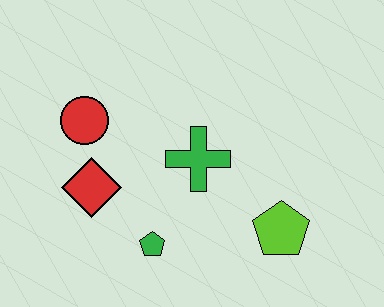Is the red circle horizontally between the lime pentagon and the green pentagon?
No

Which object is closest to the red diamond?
The red circle is closest to the red diamond.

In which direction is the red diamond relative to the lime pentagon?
The red diamond is to the left of the lime pentagon.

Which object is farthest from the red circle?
The lime pentagon is farthest from the red circle.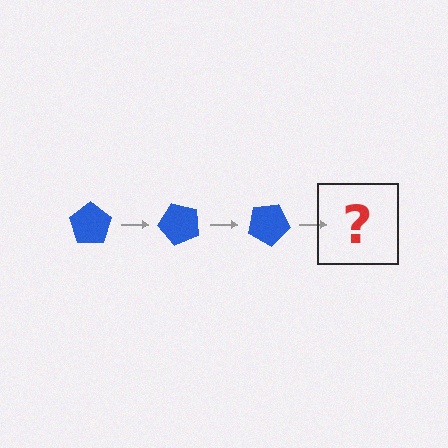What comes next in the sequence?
The next element should be a blue pentagon rotated 150 degrees.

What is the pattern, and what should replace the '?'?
The pattern is that the pentagon rotates 50 degrees each step. The '?' should be a blue pentagon rotated 150 degrees.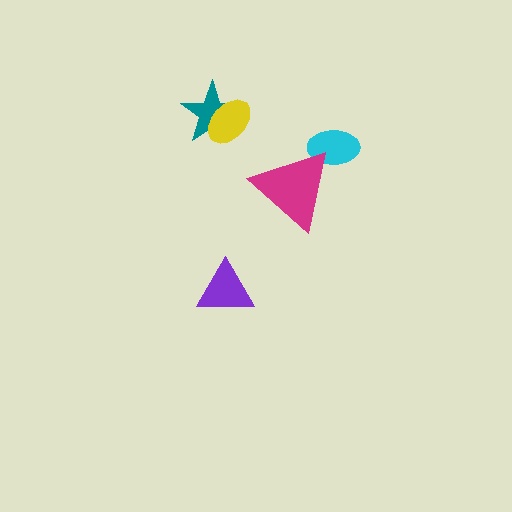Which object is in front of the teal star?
The yellow ellipse is in front of the teal star.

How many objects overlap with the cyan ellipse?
1 object overlaps with the cyan ellipse.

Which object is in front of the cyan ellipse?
The magenta triangle is in front of the cyan ellipse.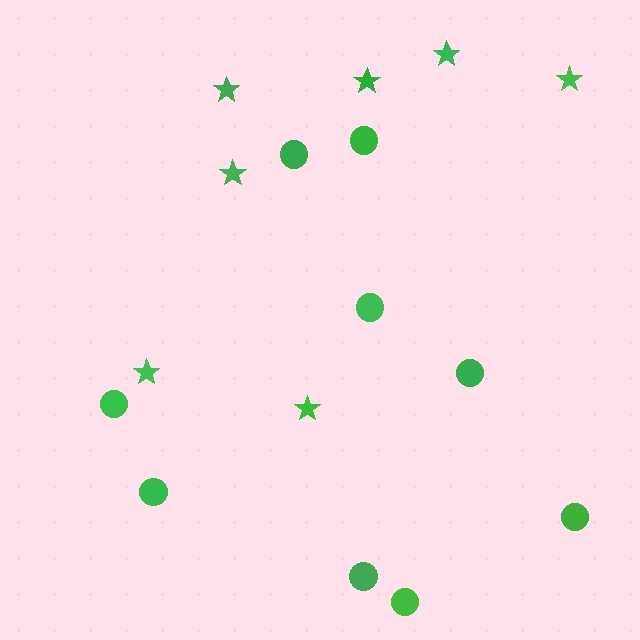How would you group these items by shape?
There are 2 groups: one group of stars (7) and one group of circles (9).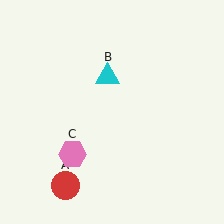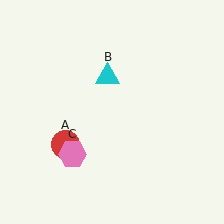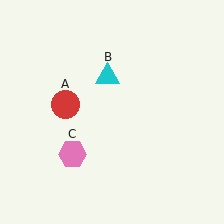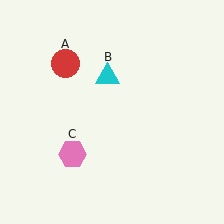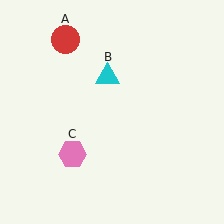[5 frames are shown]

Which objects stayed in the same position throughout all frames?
Cyan triangle (object B) and pink hexagon (object C) remained stationary.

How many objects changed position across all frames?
1 object changed position: red circle (object A).